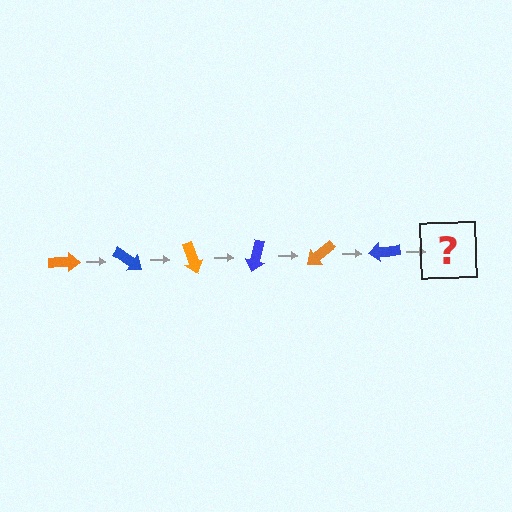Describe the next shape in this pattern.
It should be an orange arrow, rotated 210 degrees from the start.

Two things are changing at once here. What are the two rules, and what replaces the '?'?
The two rules are that it rotates 35 degrees each step and the color cycles through orange and blue. The '?' should be an orange arrow, rotated 210 degrees from the start.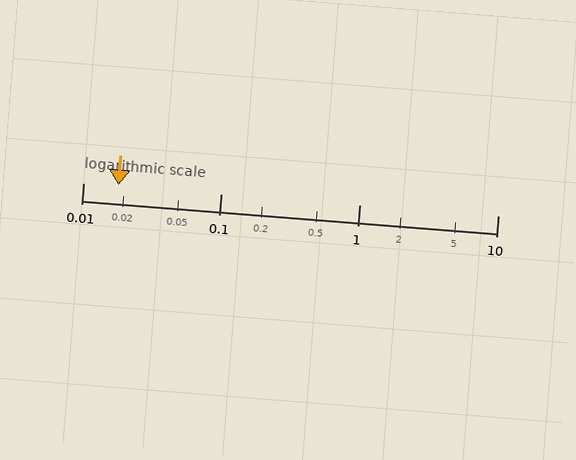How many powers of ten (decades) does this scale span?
The scale spans 3 decades, from 0.01 to 10.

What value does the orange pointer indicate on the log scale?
The pointer indicates approximately 0.018.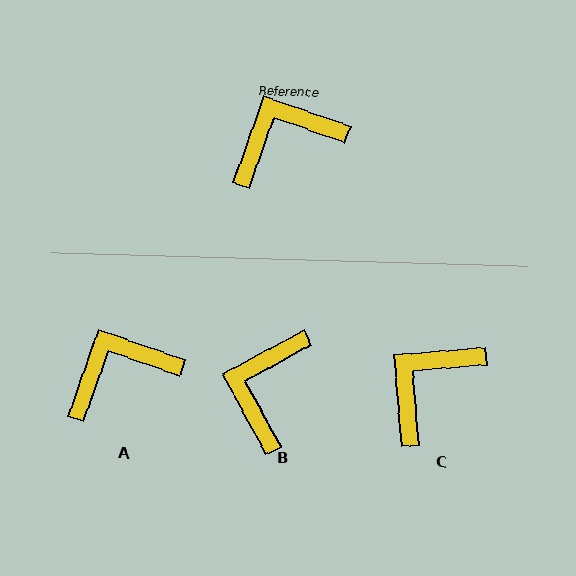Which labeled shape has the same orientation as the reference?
A.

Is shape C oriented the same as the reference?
No, it is off by about 24 degrees.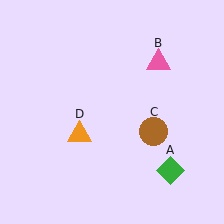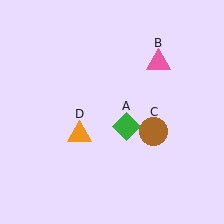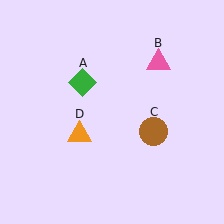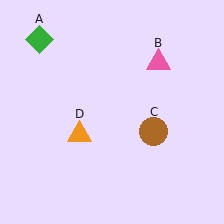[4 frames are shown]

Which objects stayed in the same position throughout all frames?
Pink triangle (object B) and brown circle (object C) and orange triangle (object D) remained stationary.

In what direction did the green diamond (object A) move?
The green diamond (object A) moved up and to the left.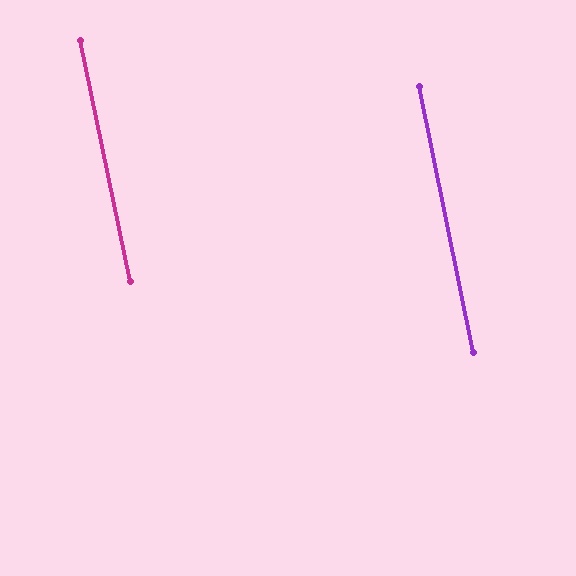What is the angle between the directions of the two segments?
Approximately 1 degree.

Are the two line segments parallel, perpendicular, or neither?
Parallel — their directions differ by only 0.5°.